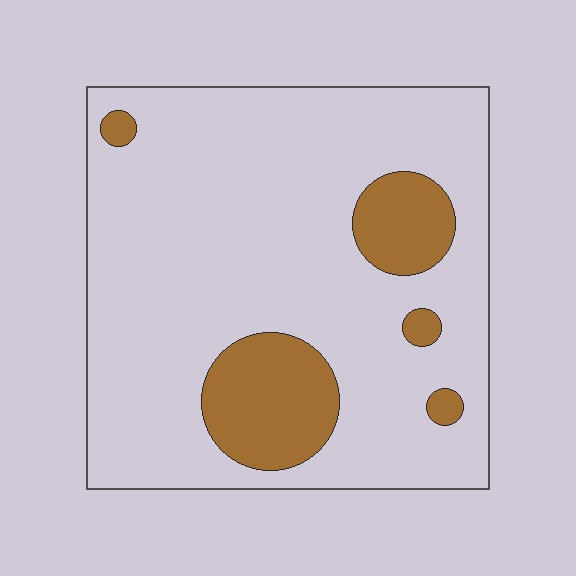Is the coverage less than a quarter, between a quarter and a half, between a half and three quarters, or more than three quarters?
Less than a quarter.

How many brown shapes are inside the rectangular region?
5.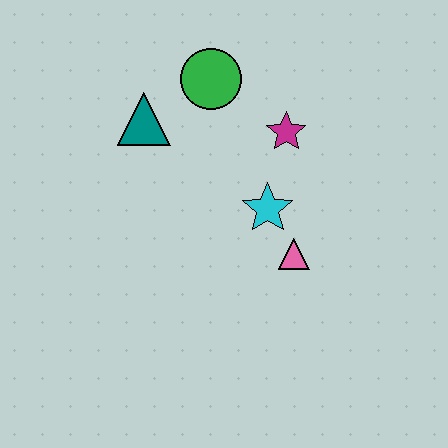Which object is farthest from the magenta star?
The teal triangle is farthest from the magenta star.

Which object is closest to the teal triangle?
The green circle is closest to the teal triangle.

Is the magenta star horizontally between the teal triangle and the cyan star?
No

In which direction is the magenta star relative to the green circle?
The magenta star is to the right of the green circle.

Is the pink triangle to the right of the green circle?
Yes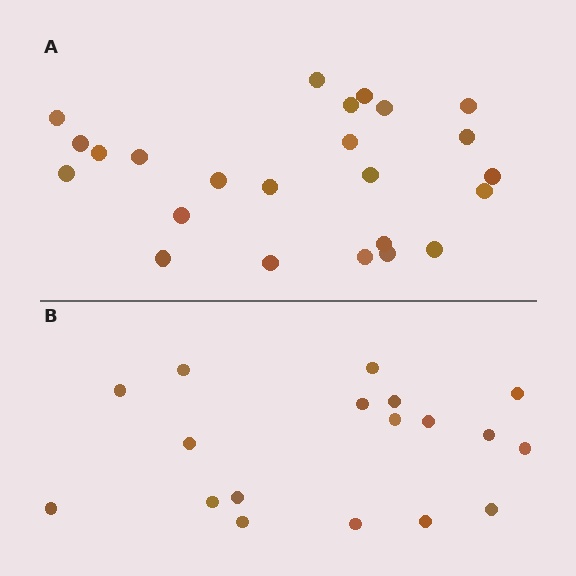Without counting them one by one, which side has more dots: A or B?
Region A (the top region) has more dots.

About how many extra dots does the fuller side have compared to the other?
Region A has about 6 more dots than region B.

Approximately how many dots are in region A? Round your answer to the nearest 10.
About 20 dots. (The exact count is 24, which rounds to 20.)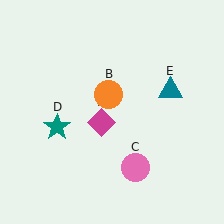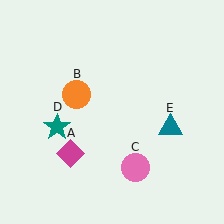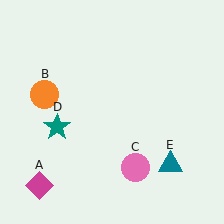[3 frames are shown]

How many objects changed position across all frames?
3 objects changed position: magenta diamond (object A), orange circle (object B), teal triangle (object E).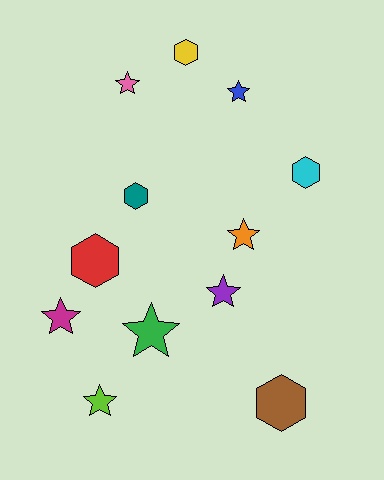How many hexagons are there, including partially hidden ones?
There are 5 hexagons.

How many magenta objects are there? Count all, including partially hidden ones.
There is 1 magenta object.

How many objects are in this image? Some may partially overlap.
There are 12 objects.